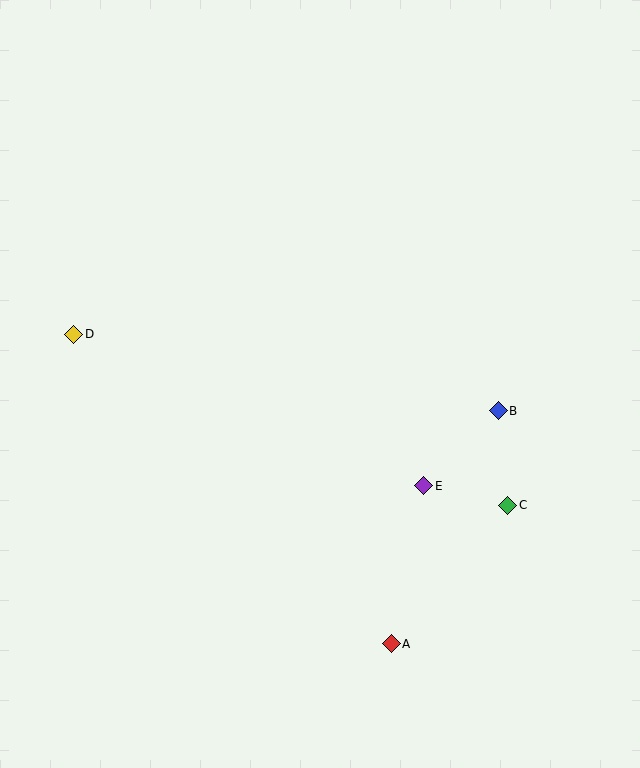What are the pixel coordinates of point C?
Point C is at (508, 505).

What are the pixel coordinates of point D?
Point D is at (74, 334).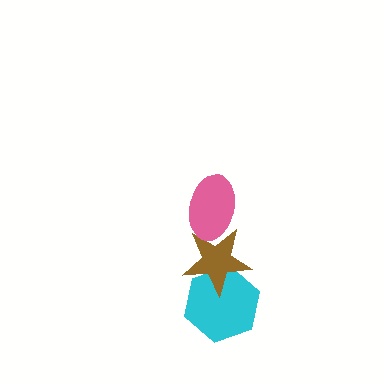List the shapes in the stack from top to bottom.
From top to bottom: the pink ellipse, the brown star, the cyan hexagon.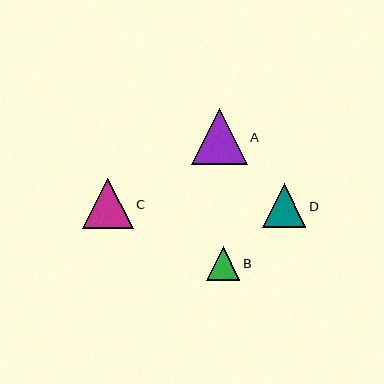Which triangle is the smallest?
Triangle B is the smallest with a size of approximately 34 pixels.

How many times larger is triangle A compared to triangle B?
Triangle A is approximately 1.6 times the size of triangle B.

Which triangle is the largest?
Triangle A is the largest with a size of approximately 55 pixels.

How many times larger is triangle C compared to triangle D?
Triangle C is approximately 1.2 times the size of triangle D.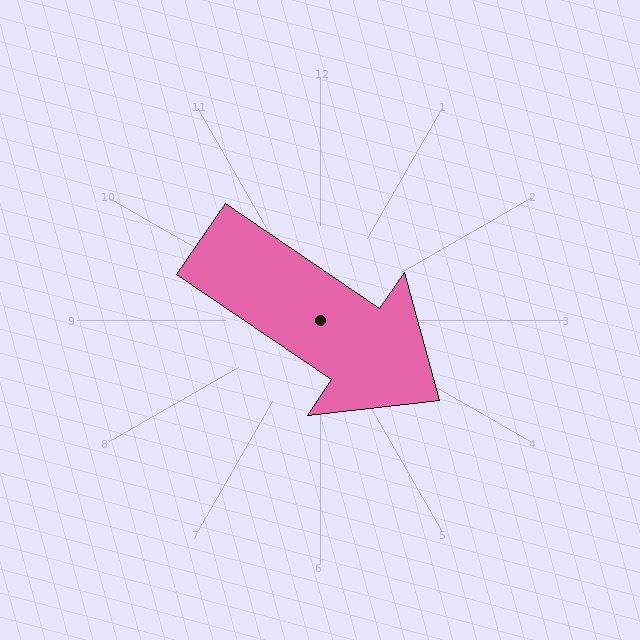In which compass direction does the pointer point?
Southeast.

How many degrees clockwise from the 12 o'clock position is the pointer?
Approximately 124 degrees.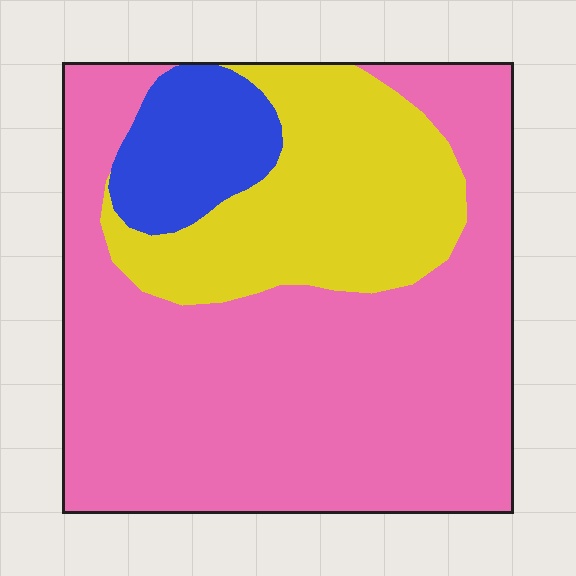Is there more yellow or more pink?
Pink.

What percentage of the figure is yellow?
Yellow covers about 25% of the figure.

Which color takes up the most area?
Pink, at roughly 65%.